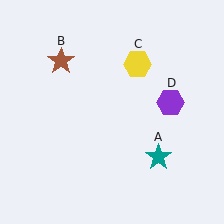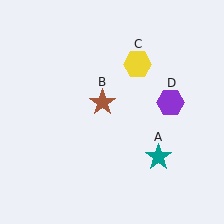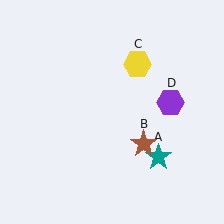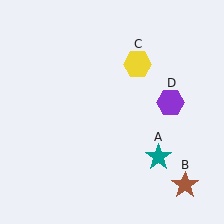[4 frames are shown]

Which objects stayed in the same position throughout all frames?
Teal star (object A) and yellow hexagon (object C) and purple hexagon (object D) remained stationary.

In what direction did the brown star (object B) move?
The brown star (object B) moved down and to the right.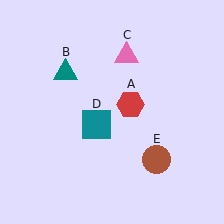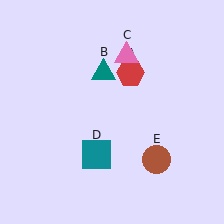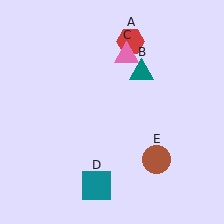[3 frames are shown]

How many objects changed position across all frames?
3 objects changed position: red hexagon (object A), teal triangle (object B), teal square (object D).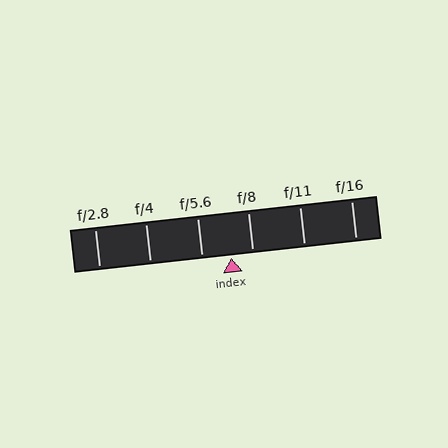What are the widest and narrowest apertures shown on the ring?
The widest aperture shown is f/2.8 and the narrowest is f/16.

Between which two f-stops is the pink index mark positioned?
The index mark is between f/5.6 and f/8.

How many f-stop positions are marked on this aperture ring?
There are 6 f-stop positions marked.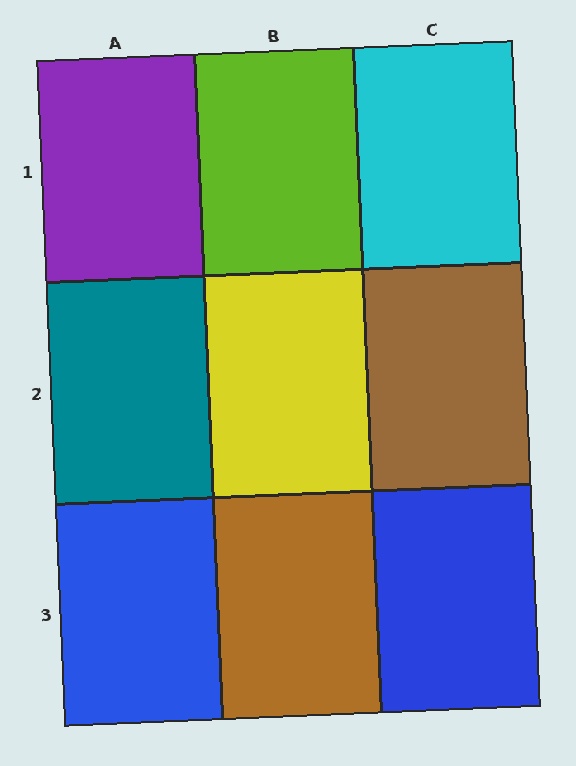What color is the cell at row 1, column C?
Cyan.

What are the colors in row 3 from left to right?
Blue, brown, blue.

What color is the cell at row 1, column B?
Lime.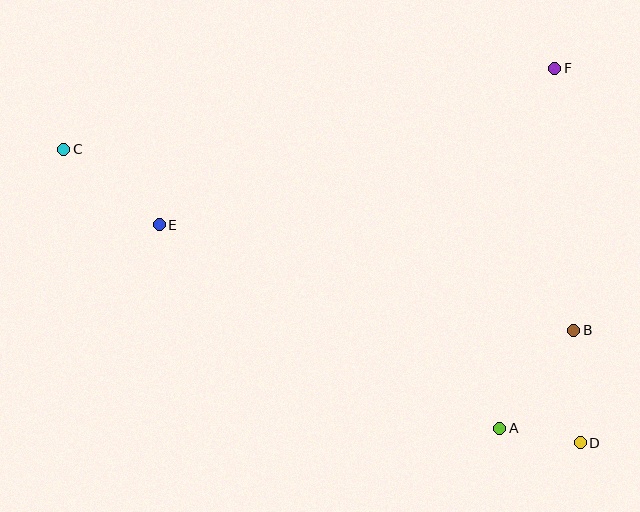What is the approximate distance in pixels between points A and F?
The distance between A and F is approximately 364 pixels.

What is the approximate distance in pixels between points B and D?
The distance between B and D is approximately 112 pixels.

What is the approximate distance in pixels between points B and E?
The distance between B and E is approximately 428 pixels.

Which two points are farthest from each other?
Points C and D are farthest from each other.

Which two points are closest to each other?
Points A and D are closest to each other.